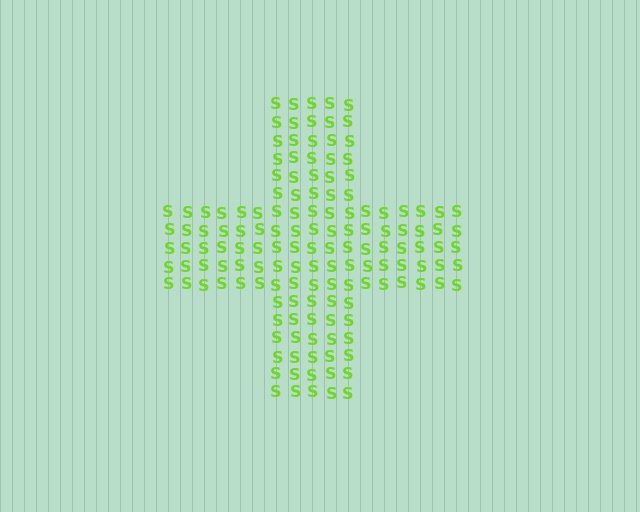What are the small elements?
The small elements are letter S's.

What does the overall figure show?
The overall figure shows a cross.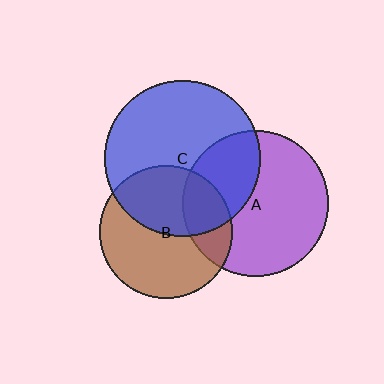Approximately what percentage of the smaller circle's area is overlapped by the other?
Approximately 35%.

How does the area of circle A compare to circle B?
Approximately 1.2 times.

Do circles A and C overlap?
Yes.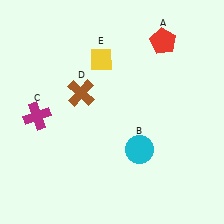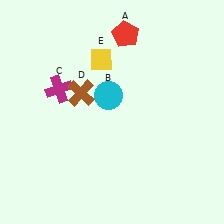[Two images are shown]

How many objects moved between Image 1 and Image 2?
3 objects moved between the two images.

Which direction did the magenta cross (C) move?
The magenta cross (C) moved up.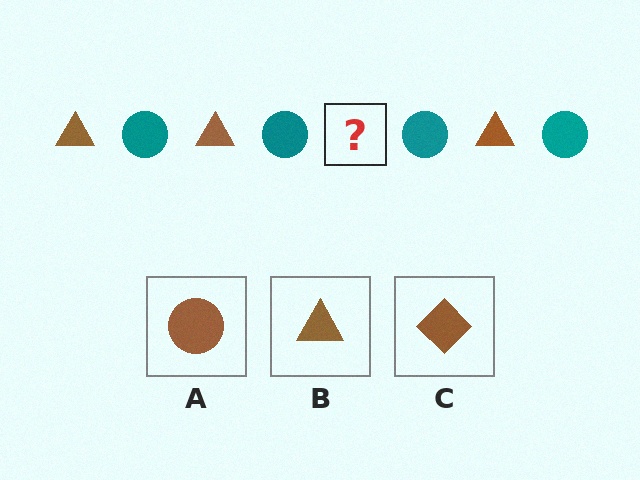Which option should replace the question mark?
Option B.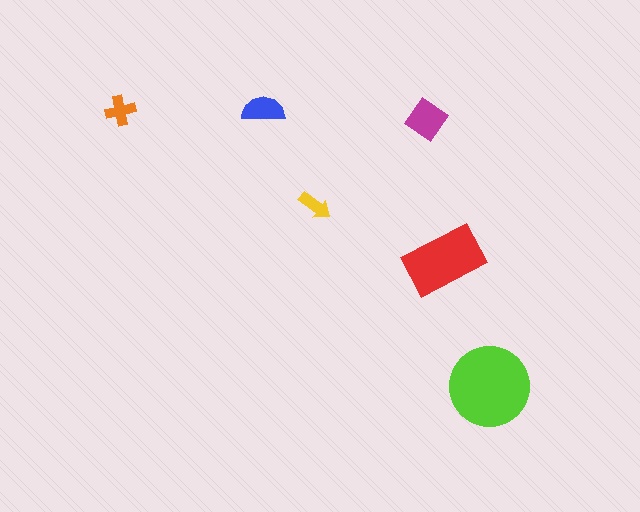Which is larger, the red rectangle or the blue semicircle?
The red rectangle.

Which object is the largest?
The lime circle.